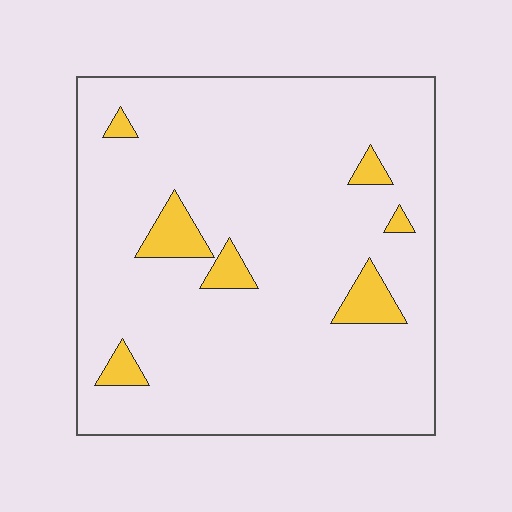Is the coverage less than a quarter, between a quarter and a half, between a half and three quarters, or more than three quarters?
Less than a quarter.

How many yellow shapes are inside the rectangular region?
7.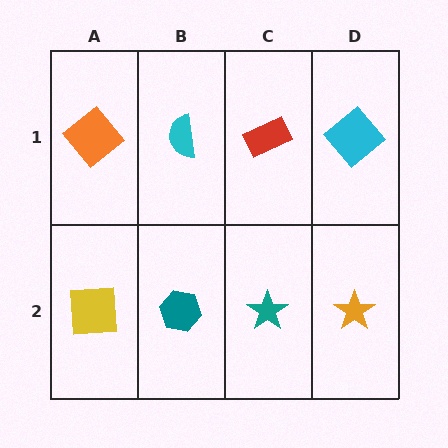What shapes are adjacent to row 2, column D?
A cyan diamond (row 1, column D), a teal star (row 2, column C).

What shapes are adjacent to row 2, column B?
A cyan semicircle (row 1, column B), a yellow square (row 2, column A), a teal star (row 2, column C).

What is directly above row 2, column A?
An orange diamond.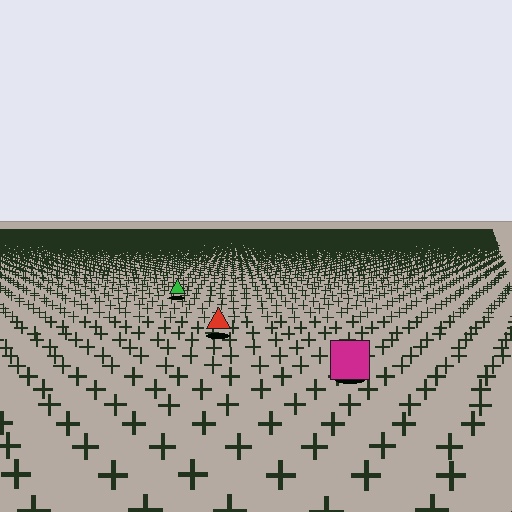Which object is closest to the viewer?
The magenta square is closest. The texture marks near it are larger and more spread out.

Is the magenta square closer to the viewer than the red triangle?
Yes. The magenta square is closer — you can tell from the texture gradient: the ground texture is coarser near it.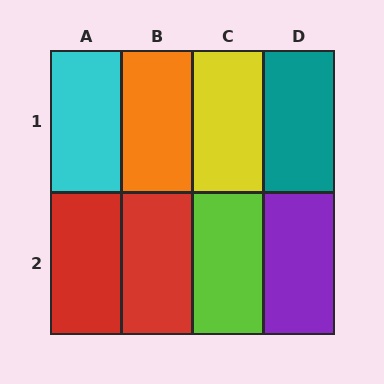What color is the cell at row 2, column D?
Purple.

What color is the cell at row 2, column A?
Red.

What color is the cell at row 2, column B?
Red.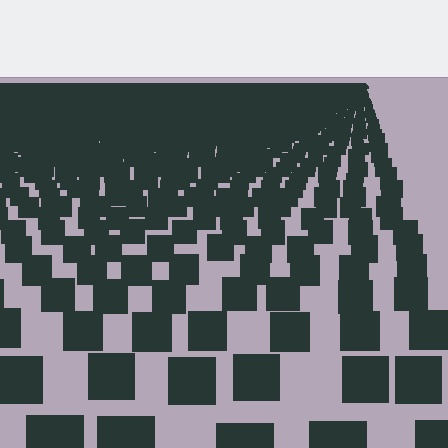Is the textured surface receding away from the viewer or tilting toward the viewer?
The surface is receding away from the viewer. Texture elements get smaller and denser toward the top.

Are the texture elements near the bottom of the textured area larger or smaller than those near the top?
Larger. Near the bottom, elements are closer to the viewer and appear at a bigger on-screen size.